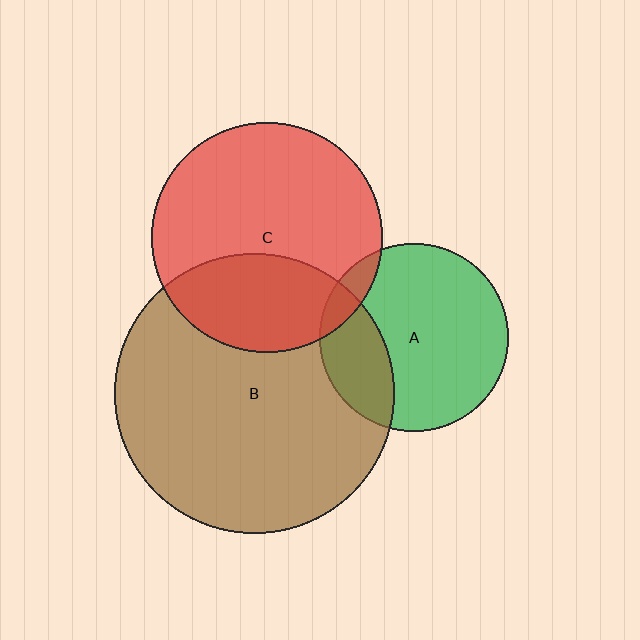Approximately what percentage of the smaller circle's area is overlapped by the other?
Approximately 10%.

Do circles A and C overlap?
Yes.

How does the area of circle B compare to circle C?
Approximately 1.5 times.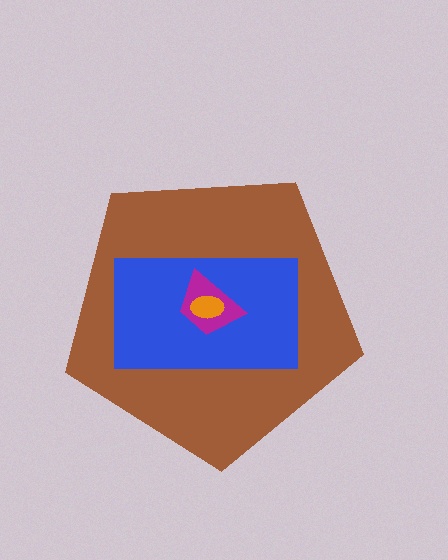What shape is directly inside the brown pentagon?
The blue rectangle.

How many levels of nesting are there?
4.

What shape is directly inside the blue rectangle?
The magenta trapezoid.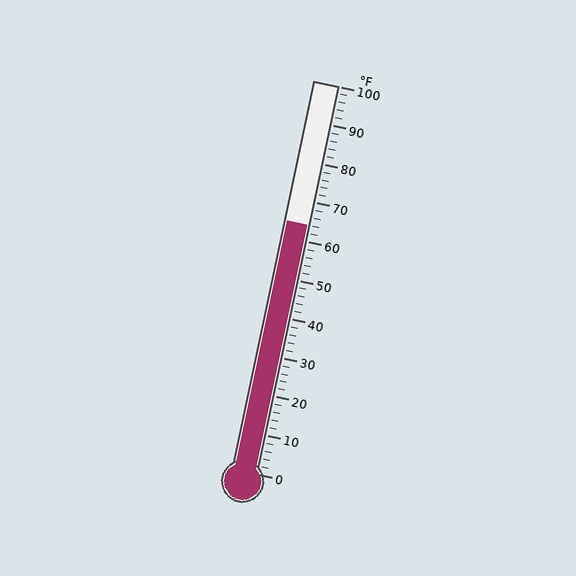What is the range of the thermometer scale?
The thermometer scale ranges from 0°F to 100°F.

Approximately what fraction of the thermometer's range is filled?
The thermometer is filled to approximately 65% of its range.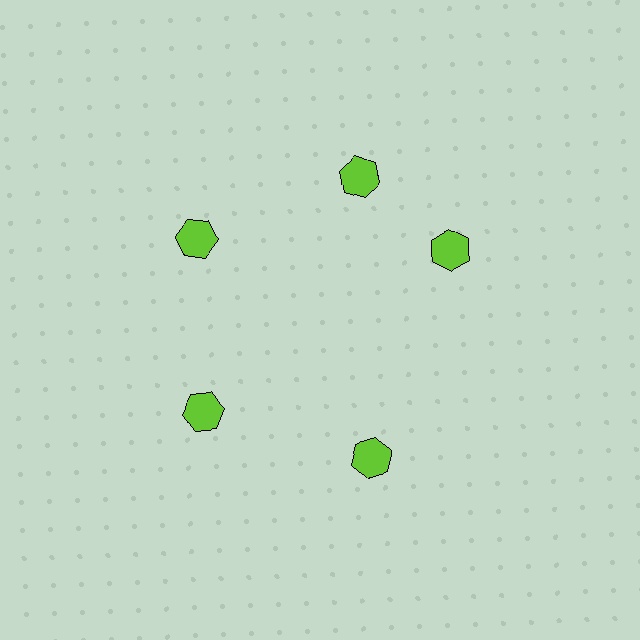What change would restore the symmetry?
The symmetry would be restored by rotating it back into even spacing with its neighbors so that all 5 hexagons sit at equal angles and equal distance from the center.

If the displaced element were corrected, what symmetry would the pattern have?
It would have 5-fold rotational symmetry — the pattern would map onto itself every 72 degrees.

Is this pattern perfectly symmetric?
No. The 5 lime hexagons are arranged in a ring, but one element near the 3 o'clock position is rotated out of alignment along the ring, breaking the 5-fold rotational symmetry.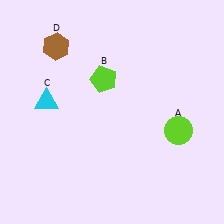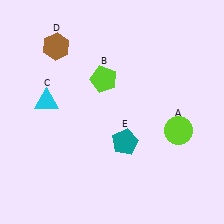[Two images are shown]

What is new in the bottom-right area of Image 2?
A teal pentagon (E) was added in the bottom-right area of Image 2.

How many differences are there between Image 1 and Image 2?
There is 1 difference between the two images.